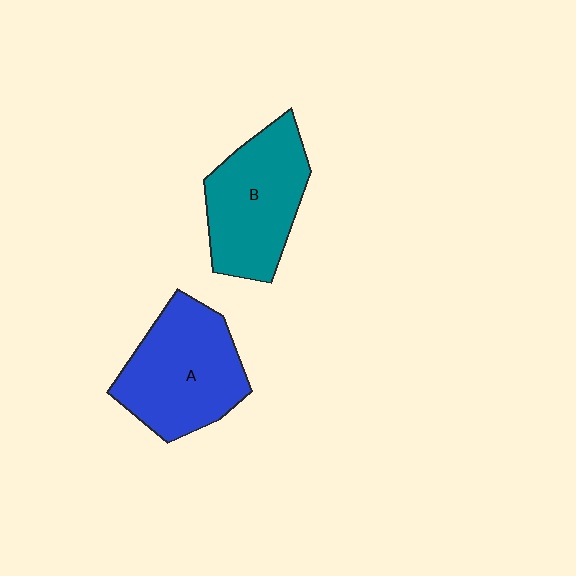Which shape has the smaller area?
Shape B (teal).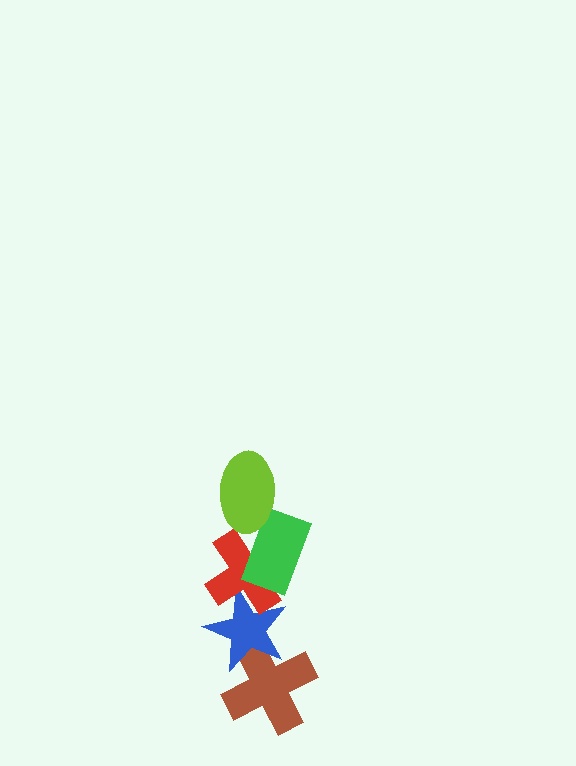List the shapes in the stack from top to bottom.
From top to bottom: the lime ellipse, the green rectangle, the red cross, the blue star, the brown cross.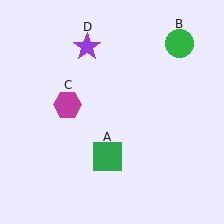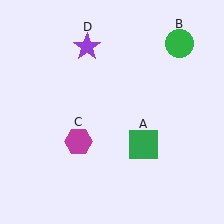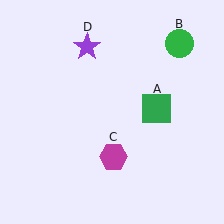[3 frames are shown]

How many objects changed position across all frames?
2 objects changed position: green square (object A), magenta hexagon (object C).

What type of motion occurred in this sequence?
The green square (object A), magenta hexagon (object C) rotated counterclockwise around the center of the scene.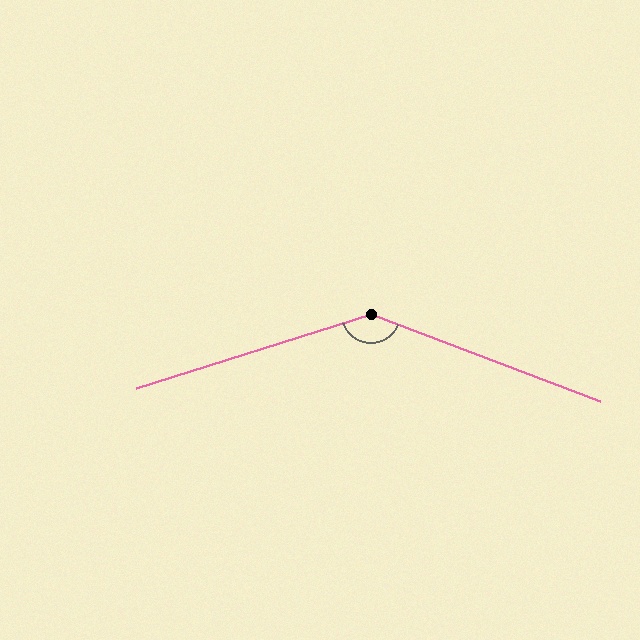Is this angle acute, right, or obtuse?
It is obtuse.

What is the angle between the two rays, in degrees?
Approximately 142 degrees.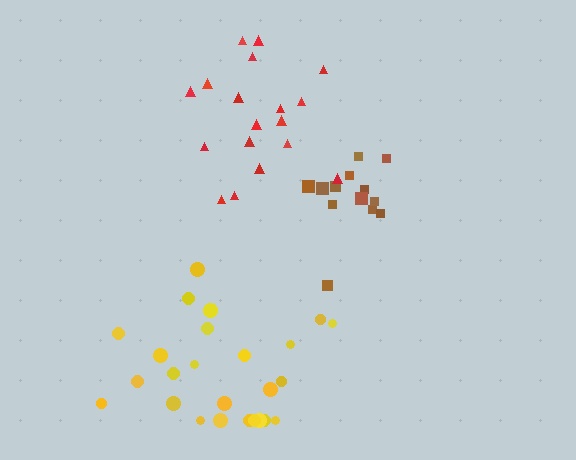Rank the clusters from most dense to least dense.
brown, yellow, red.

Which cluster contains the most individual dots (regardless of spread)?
Yellow (25).